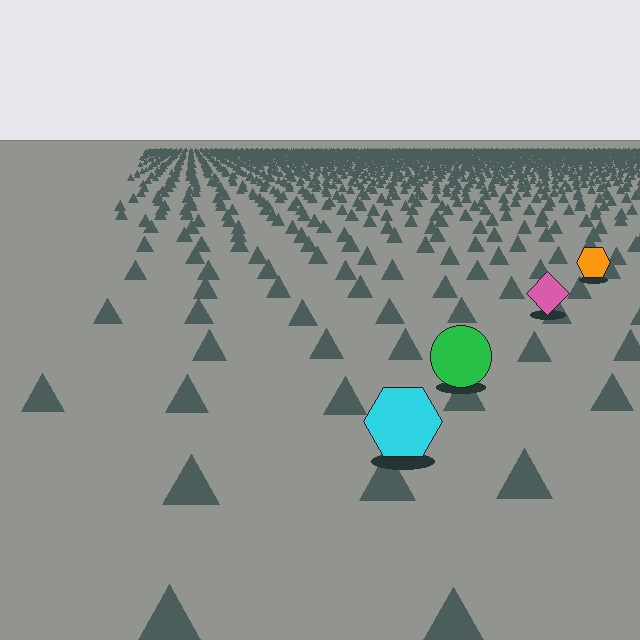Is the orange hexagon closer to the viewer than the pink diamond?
No. The pink diamond is closer — you can tell from the texture gradient: the ground texture is coarser near it.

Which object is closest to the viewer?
The cyan hexagon is closest. The texture marks near it are larger and more spread out.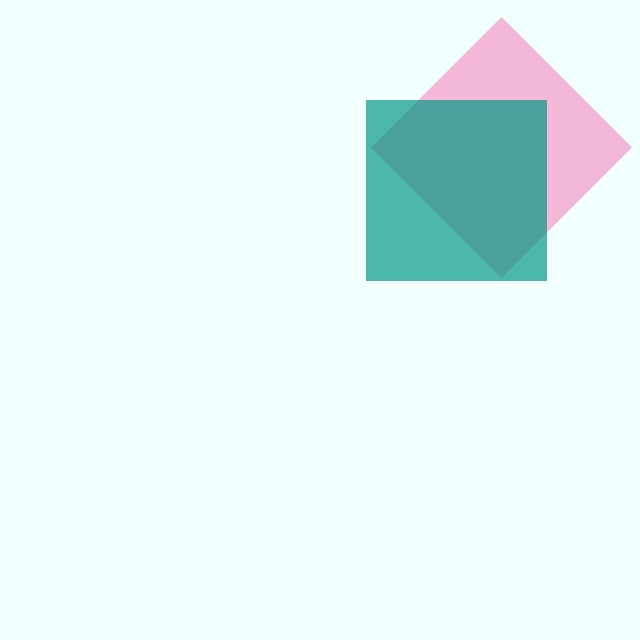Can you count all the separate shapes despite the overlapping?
Yes, there are 2 separate shapes.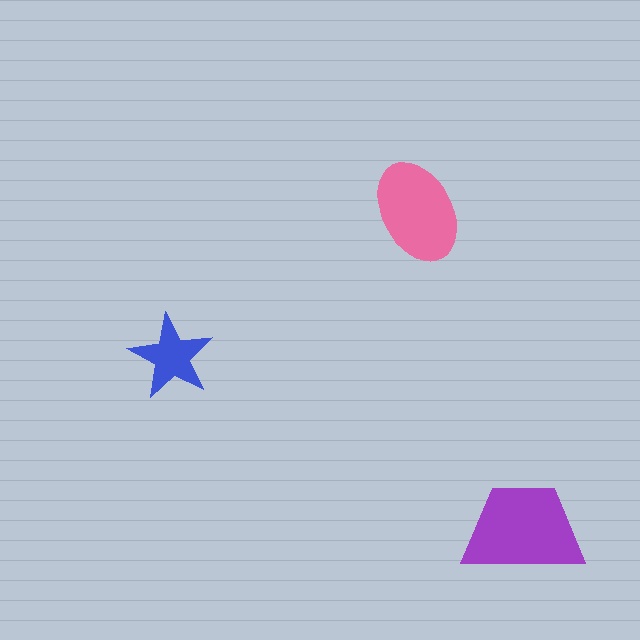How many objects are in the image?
There are 3 objects in the image.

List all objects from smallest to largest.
The blue star, the pink ellipse, the purple trapezoid.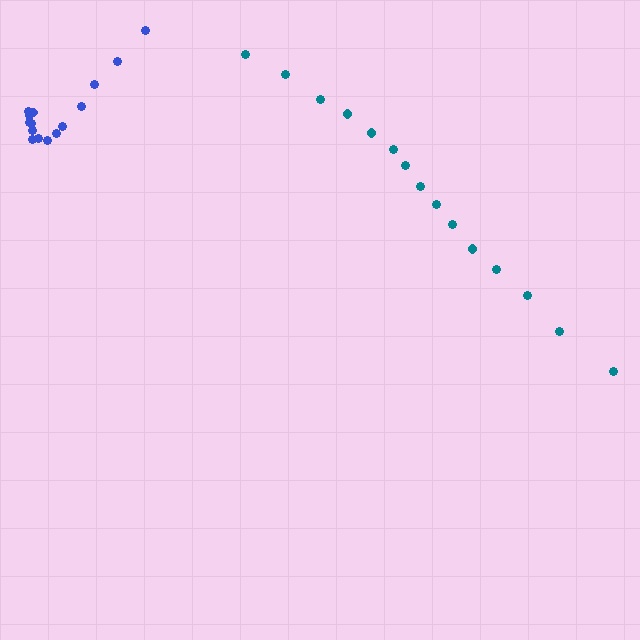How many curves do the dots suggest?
There are 2 distinct paths.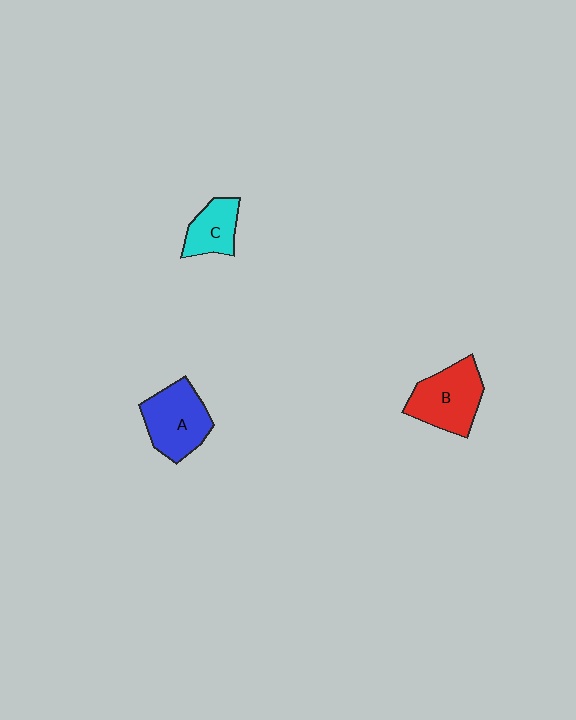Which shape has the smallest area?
Shape C (cyan).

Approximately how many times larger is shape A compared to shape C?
Approximately 1.6 times.